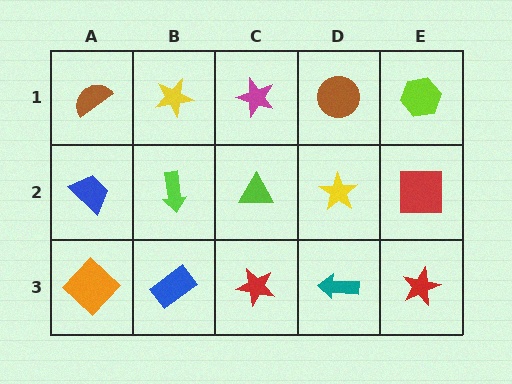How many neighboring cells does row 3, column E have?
2.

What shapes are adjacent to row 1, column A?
A blue trapezoid (row 2, column A), a yellow star (row 1, column B).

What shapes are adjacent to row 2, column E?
A lime hexagon (row 1, column E), a red star (row 3, column E), a yellow star (row 2, column D).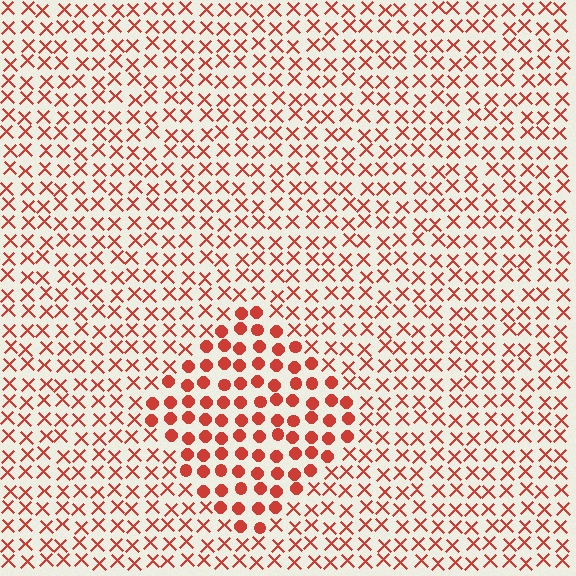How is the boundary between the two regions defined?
The boundary is defined by a change in element shape: circles inside vs. X marks outside. All elements share the same color and spacing.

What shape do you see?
I see a diamond.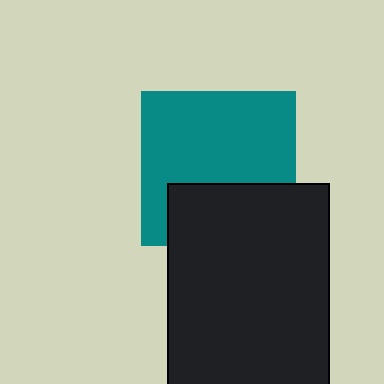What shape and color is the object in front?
The object in front is a black rectangle.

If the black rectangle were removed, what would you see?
You would see the complete teal square.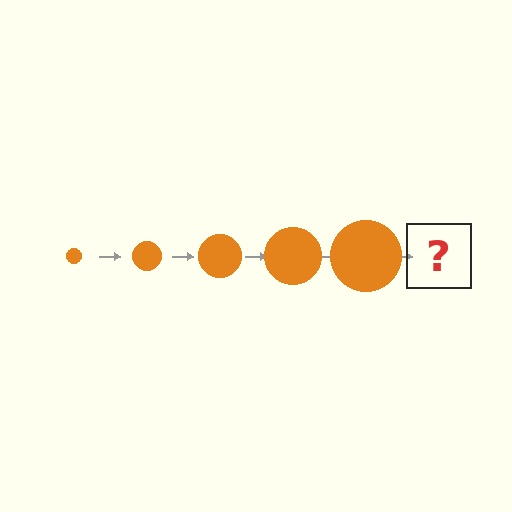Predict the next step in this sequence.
The next step is an orange circle, larger than the previous one.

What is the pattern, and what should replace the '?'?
The pattern is that the circle gets progressively larger each step. The '?' should be an orange circle, larger than the previous one.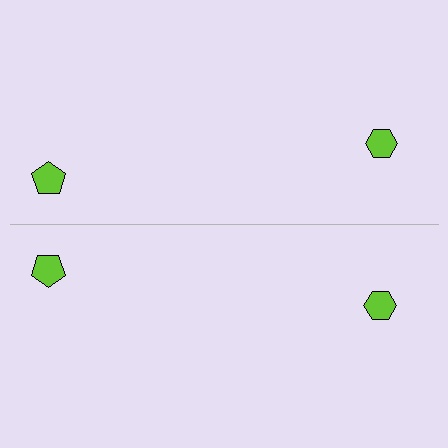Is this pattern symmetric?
Yes, this pattern has bilateral (reflection) symmetry.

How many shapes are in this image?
There are 4 shapes in this image.